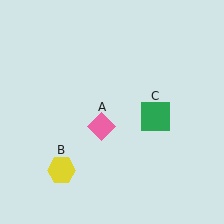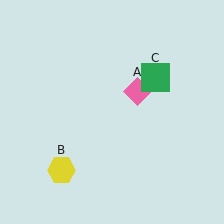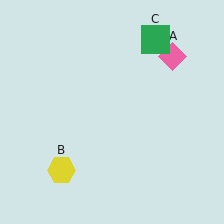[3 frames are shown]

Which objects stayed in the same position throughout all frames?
Yellow hexagon (object B) remained stationary.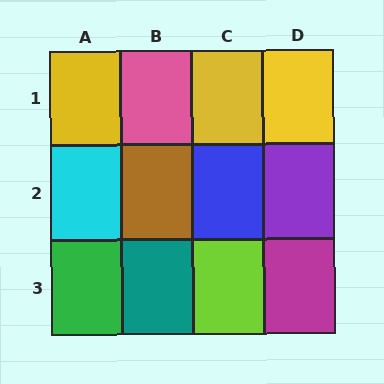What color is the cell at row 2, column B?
Brown.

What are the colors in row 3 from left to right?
Green, teal, lime, magenta.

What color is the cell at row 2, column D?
Purple.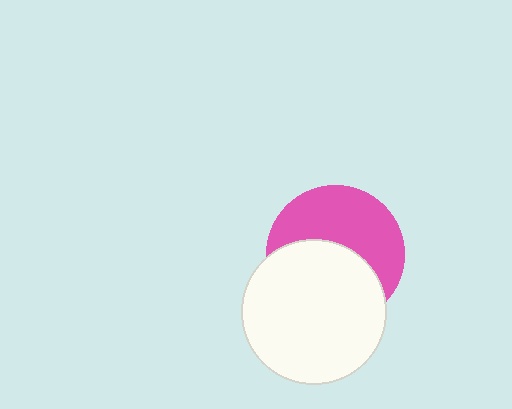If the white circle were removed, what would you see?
You would see the complete pink circle.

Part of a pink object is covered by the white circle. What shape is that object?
It is a circle.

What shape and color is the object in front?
The object in front is a white circle.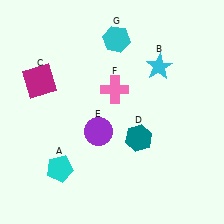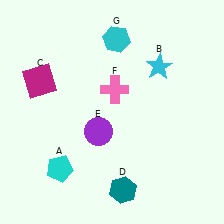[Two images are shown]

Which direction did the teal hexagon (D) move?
The teal hexagon (D) moved down.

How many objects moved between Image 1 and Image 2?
1 object moved between the two images.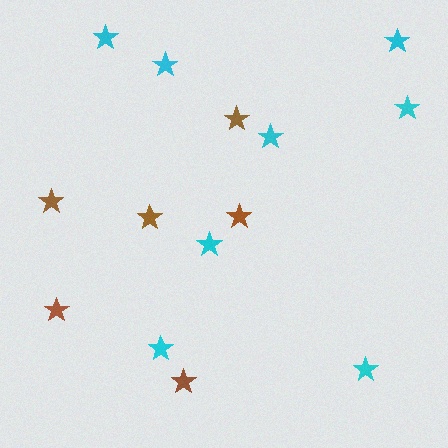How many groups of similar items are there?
There are 2 groups: one group of brown stars (6) and one group of cyan stars (8).